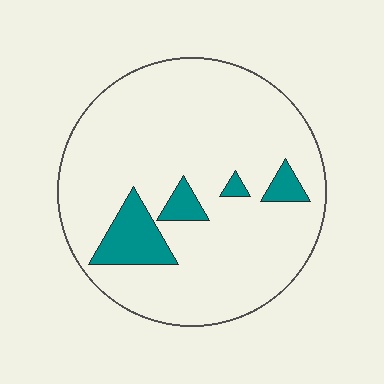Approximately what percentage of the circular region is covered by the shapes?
Approximately 10%.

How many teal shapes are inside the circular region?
4.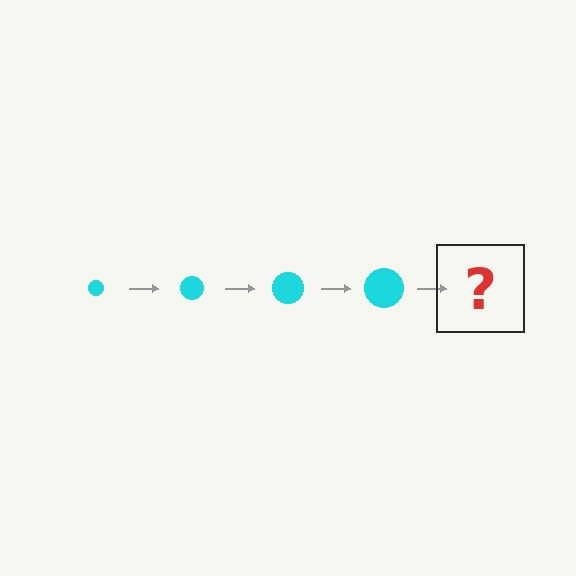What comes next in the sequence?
The next element should be a cyan circle, larger than the previous one.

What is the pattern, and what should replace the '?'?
The pattern is that the circle gets progressively larger each step. The '?' should be a cyan circle, larger than the previous one.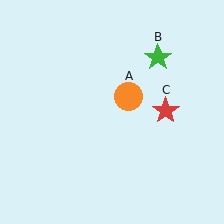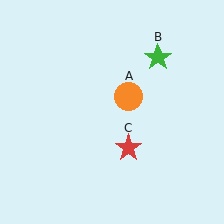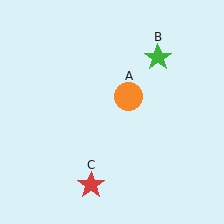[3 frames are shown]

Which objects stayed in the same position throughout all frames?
Orange circle (object A) and green star (object B) remained stationary.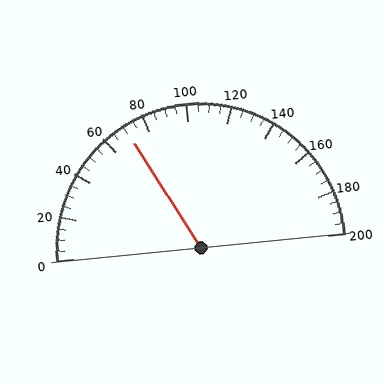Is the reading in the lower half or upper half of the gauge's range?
The reading is in the lower half of the range (0 to 200).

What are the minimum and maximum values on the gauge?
The gauge ranges from 0 to 200.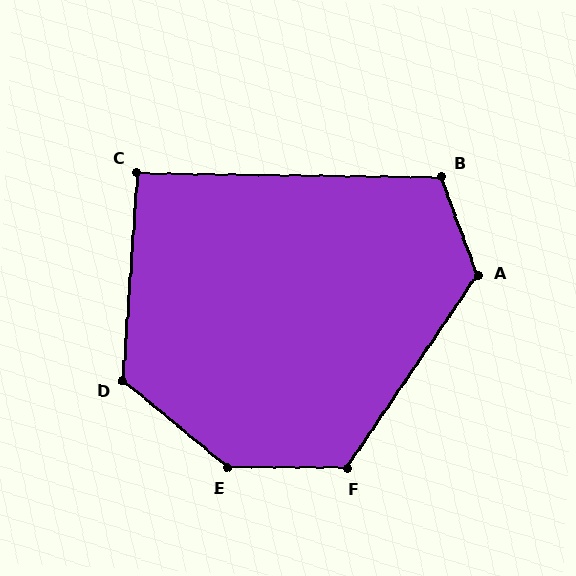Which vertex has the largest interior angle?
E, at approximately 141 degrees.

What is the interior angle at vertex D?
Approximately 126 degrees (obtuse).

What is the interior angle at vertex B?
Approximately 111 degrees (obtuse).